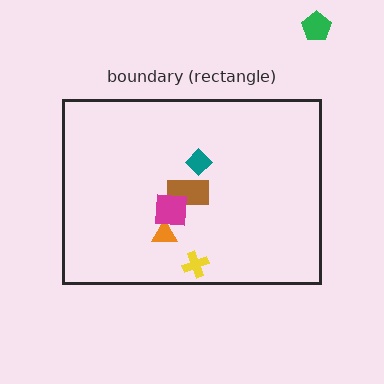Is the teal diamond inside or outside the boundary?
Inside.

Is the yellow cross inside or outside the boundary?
Inside.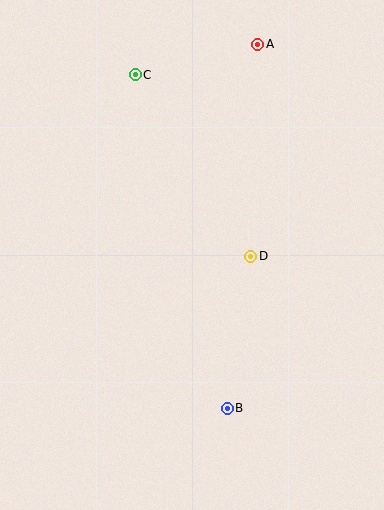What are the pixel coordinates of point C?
Point C is at (135, 75).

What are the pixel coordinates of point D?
Point D is at (251, 256).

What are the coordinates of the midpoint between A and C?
The midpoint between A and C is at (197, 60).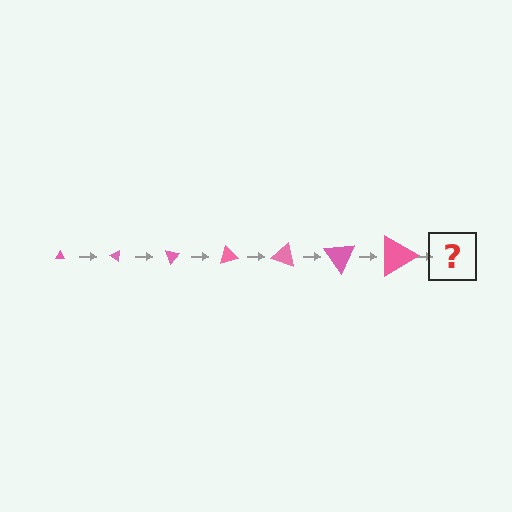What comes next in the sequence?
The next element should be a triangle, larger than the previous one and rotated 245 degrees from the start.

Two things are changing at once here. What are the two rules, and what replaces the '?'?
The two rules are that the triangle grows larger each step and it rotates 35 degrees each step. The '?' should be a triangle, larger than the previous one and rotated 245 degrees from the start.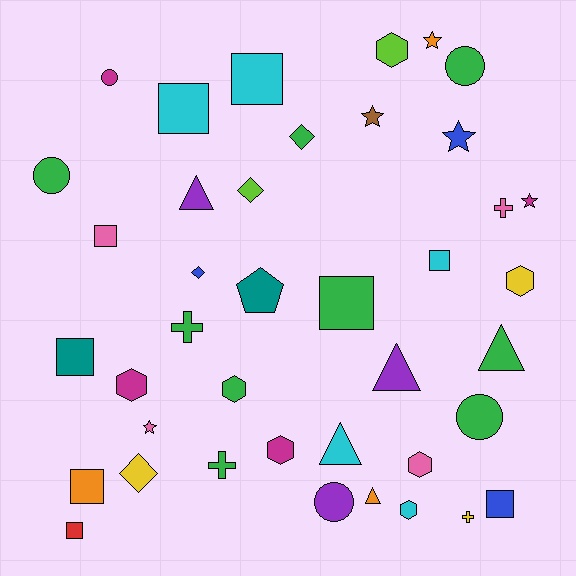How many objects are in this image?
There are 40 objects.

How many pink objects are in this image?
There are 4 pink objects.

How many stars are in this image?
There are 5 stars.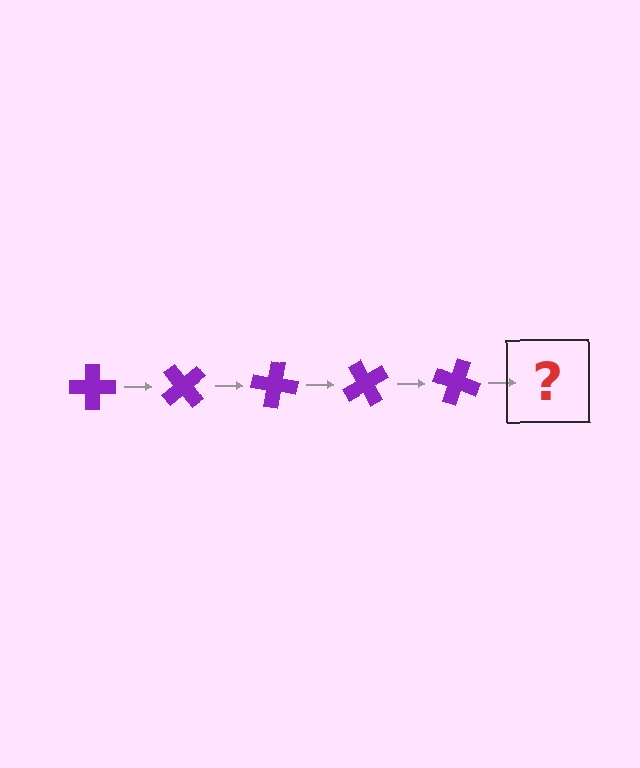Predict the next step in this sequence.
The next step is a purple cross rotated 250 degrees.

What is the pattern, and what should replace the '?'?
The pattern is that the cross rotates 50 degrees each step. The '?' should be a purple cross rotated 250 degrees.